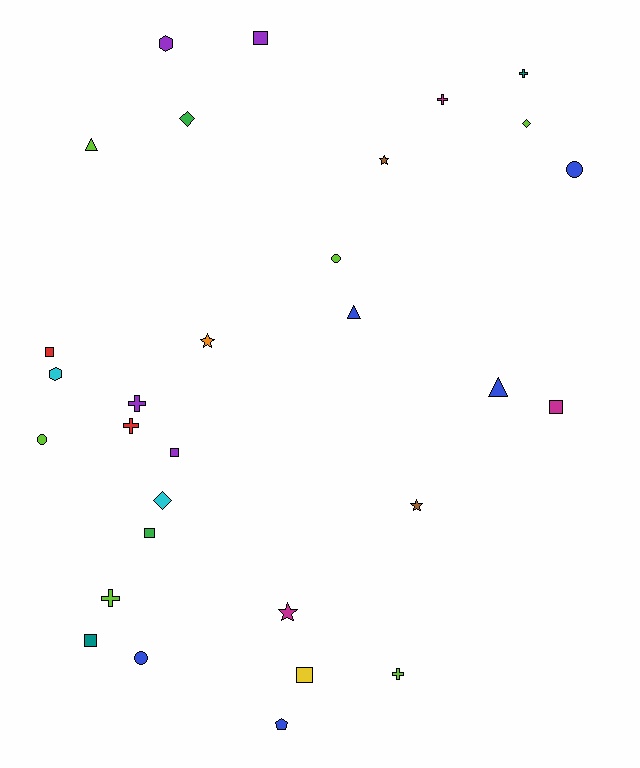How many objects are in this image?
There are 30 objects.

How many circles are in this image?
There are 4 circles.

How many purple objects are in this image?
There are 4 purple objects.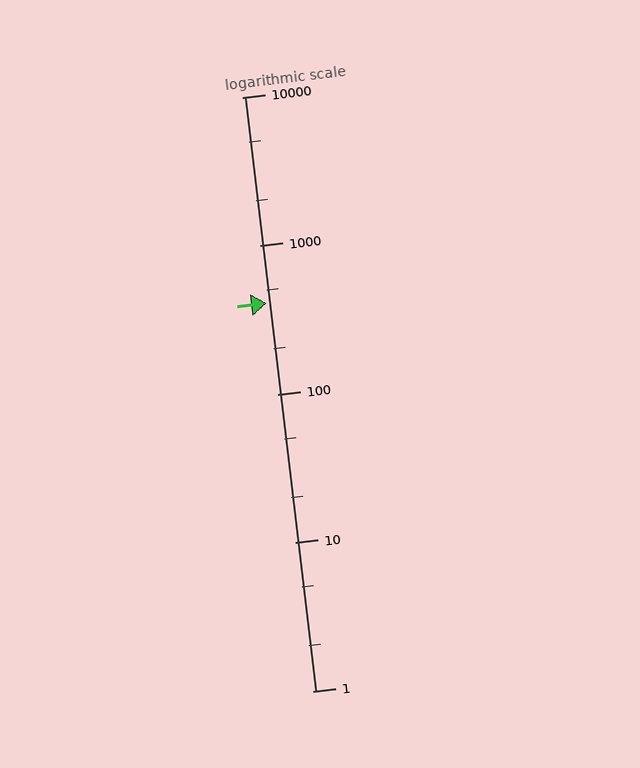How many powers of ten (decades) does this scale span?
The scale spans 4 decades, from 1 to 10000.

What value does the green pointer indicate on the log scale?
The pointer indicates approximately 410.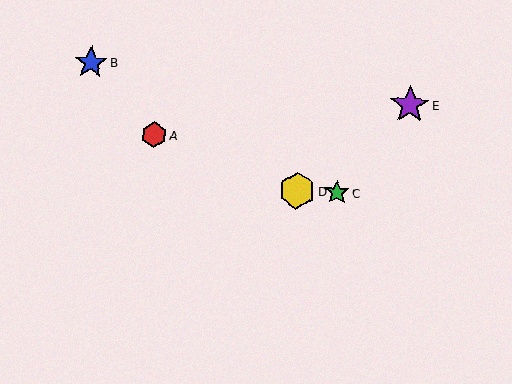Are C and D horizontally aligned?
Yes, both are at y≈192.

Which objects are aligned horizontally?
Objects C, D are aligned horizontally.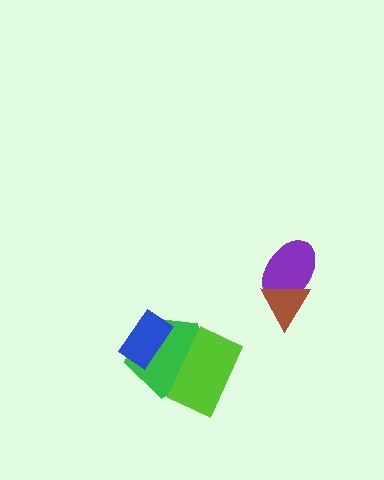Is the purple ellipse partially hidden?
Yes, it is partially covered by another shape.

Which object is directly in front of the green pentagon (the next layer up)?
The lime rectangle is directly in front of the green pentagon.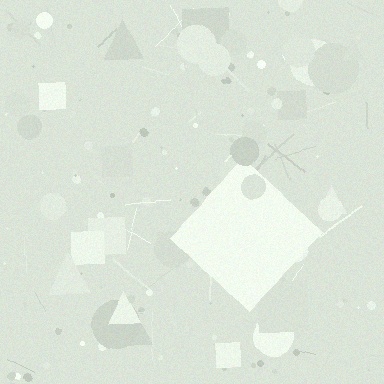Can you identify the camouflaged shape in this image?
The camouflaged shape is a diamond.